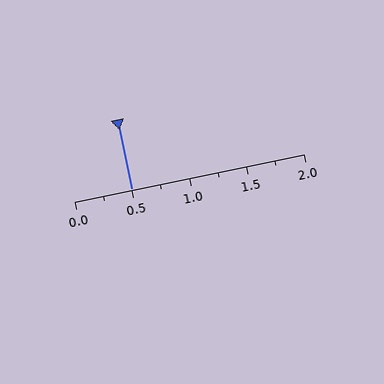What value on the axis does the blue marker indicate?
The marker indicates approximately 0.5.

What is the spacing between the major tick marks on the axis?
The major ticks are spaced 0.5 apart.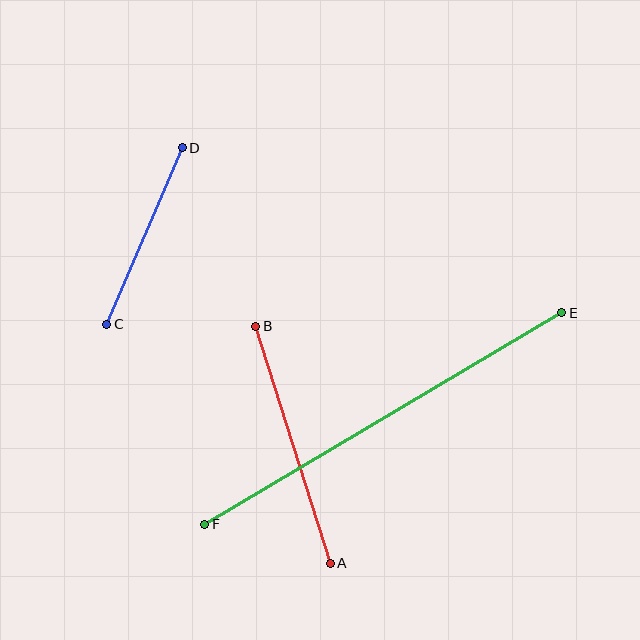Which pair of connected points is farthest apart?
Points E and F are farthest apart.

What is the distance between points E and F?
The distance is approximately 415 pixels.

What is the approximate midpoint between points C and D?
The midpoint is at approximately (144, 236) pixels.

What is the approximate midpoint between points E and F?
The midpoint is at approximately (383, 419) pixels.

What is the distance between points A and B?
The distance is approximately 248 pixels.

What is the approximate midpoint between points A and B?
The midpoint is at approximately (293, 445) pixels.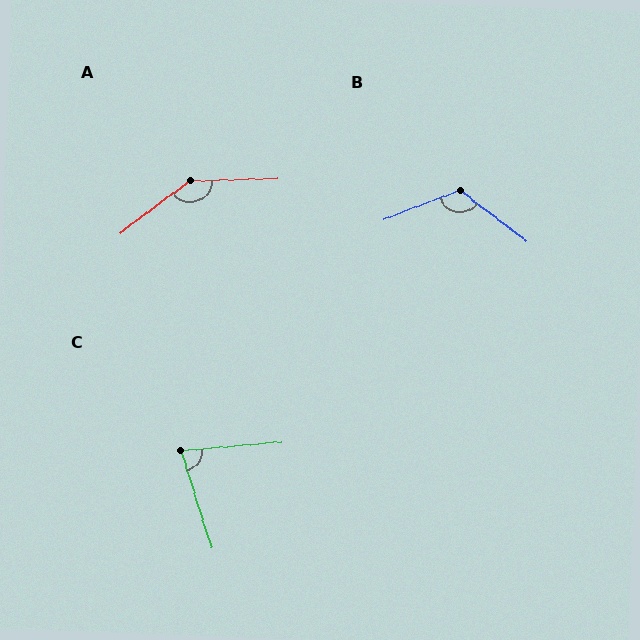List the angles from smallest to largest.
C (78°), B (122°), A (145°).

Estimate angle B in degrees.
Approximately 122 degrees.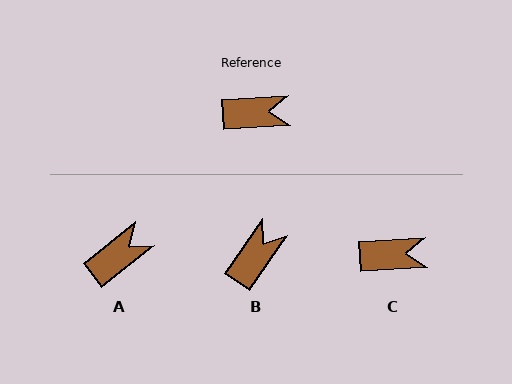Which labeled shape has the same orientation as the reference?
C.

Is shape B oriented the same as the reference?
No, it is off by about 53 degrees.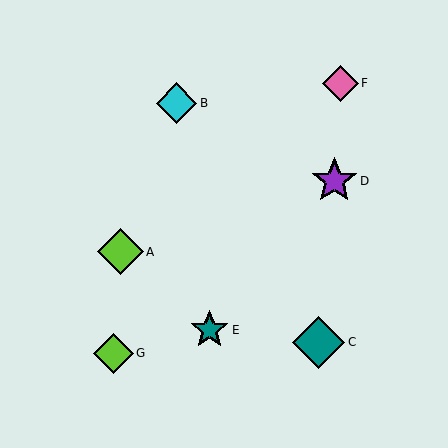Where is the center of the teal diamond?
The center of the teal diamond is at (319, 342).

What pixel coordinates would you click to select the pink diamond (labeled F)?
Click at (340, 83) to select the pink diamond F.